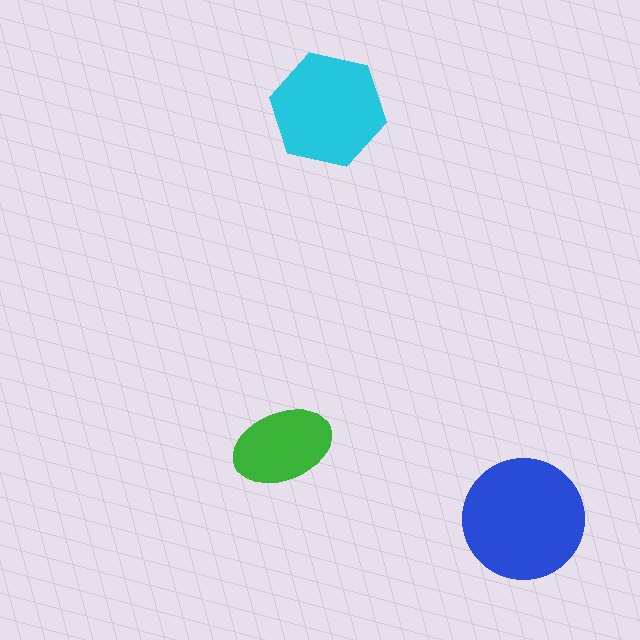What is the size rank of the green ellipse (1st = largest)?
3rd.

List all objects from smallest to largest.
The green ellipse, the cyan hexagon, the blue circle.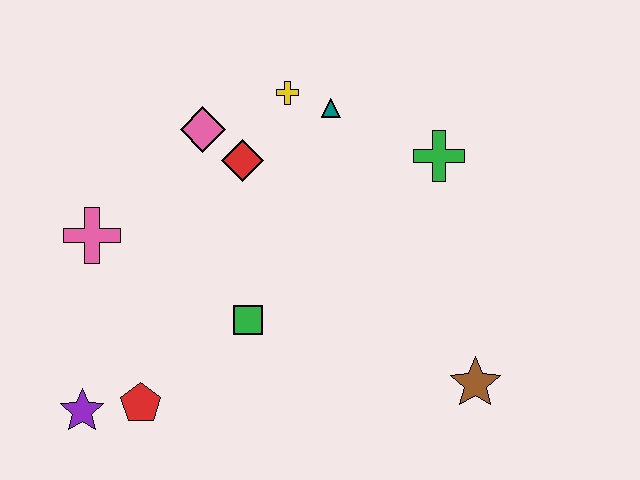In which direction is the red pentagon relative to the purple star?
The red pentagon is to the right of the purple star.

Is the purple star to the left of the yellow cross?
Yes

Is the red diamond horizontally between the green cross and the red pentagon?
Yes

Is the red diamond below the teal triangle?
Yes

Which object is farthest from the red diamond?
The brown star is farthest from the red diamond.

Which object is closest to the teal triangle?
The yellow cross is closest to the teal triangle.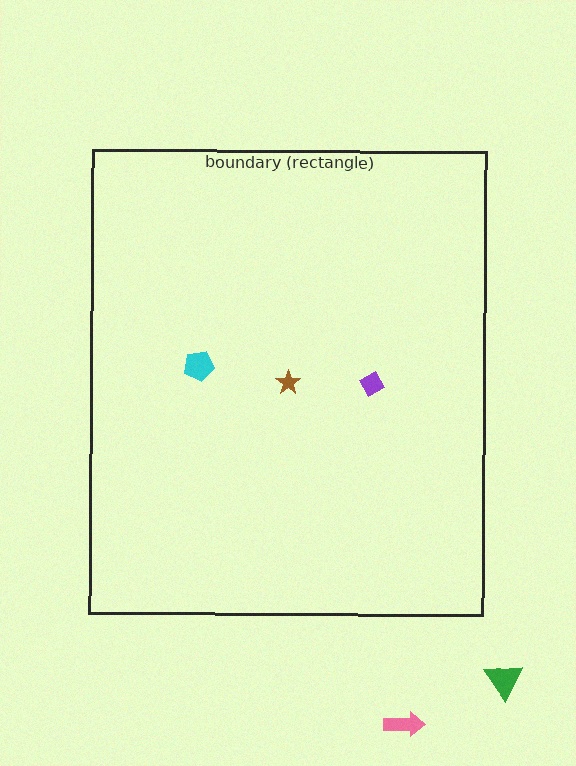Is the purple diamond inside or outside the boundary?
Inside.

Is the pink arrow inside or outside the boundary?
Outside.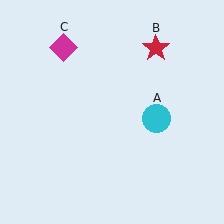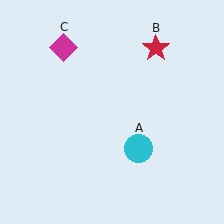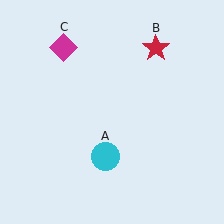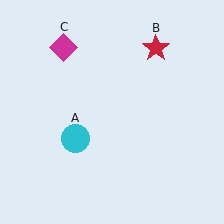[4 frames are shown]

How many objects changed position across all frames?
1 object changed position: cyan circle (object A).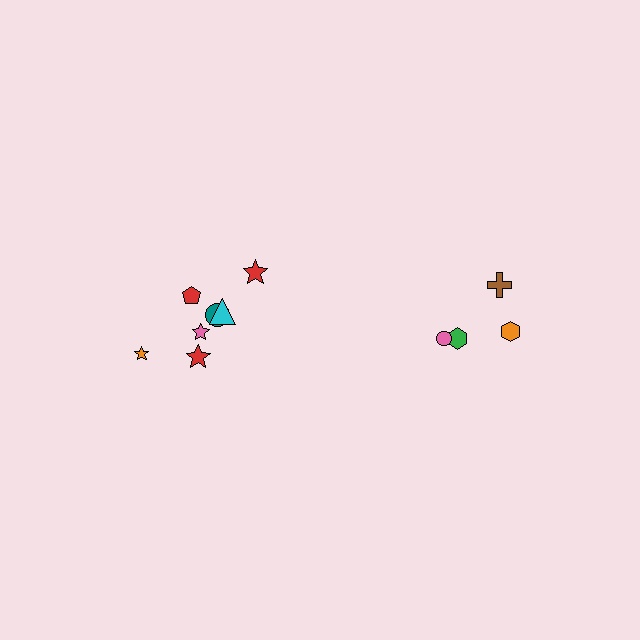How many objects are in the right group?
There are 4 objects.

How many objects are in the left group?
There are 7 objects.